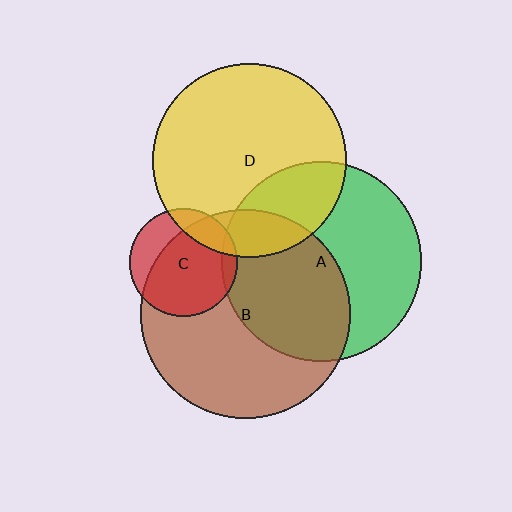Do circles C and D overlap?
Yes.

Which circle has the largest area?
Circle B (brown).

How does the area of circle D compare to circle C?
Approximately 3.2 times.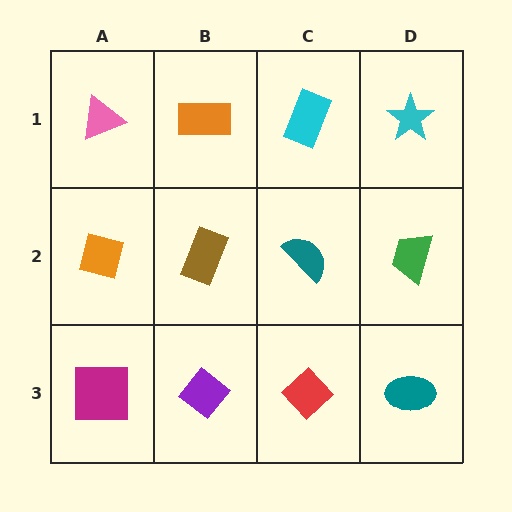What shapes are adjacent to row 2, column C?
A cyan rectangle (row 1, column C), a red diamond (row 3, column C), a brown rectangle (row 2, column B), a green trapezoid (row 2, column D).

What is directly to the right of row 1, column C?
A cyan star.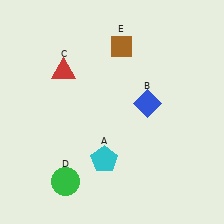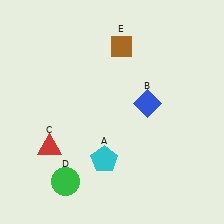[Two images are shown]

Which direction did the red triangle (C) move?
The red triangle (C) moved down.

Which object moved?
The red triangle (C) moved down.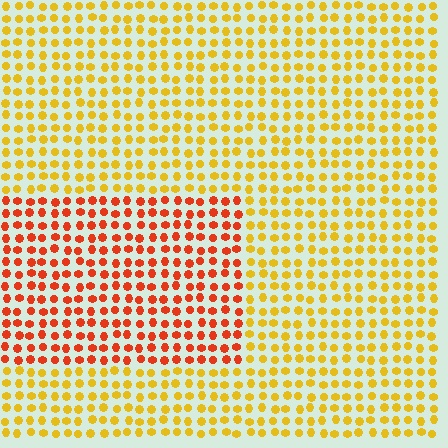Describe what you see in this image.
The image is filled with small yellow elements in a uniform arrangement. A rectangle-shaped region is visible where the elements are tinted to a slightly different hue, forming a subtle color boundary.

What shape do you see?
I see a rectangle.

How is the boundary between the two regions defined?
The boundary is defined purely by a slight shift in hue (about 40 degrees). Spacing, size, and orientation are identical on both sides.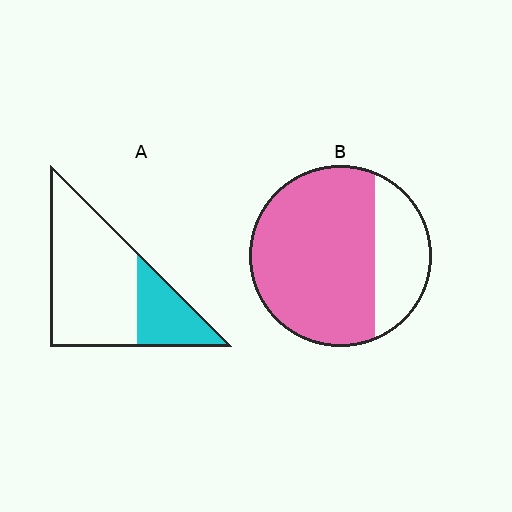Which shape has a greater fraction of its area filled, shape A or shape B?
Shape B.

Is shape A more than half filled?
No.